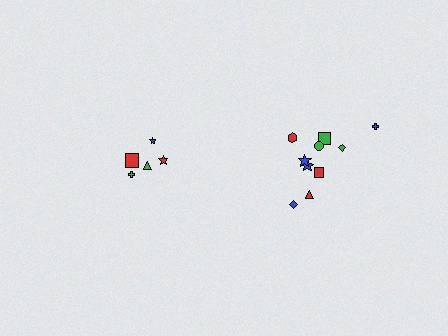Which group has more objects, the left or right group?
The right group.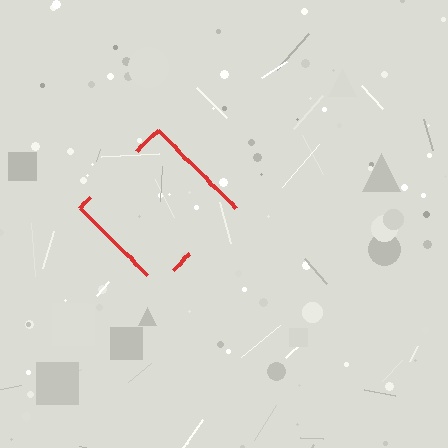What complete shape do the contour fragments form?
The contour fragments form a diamond.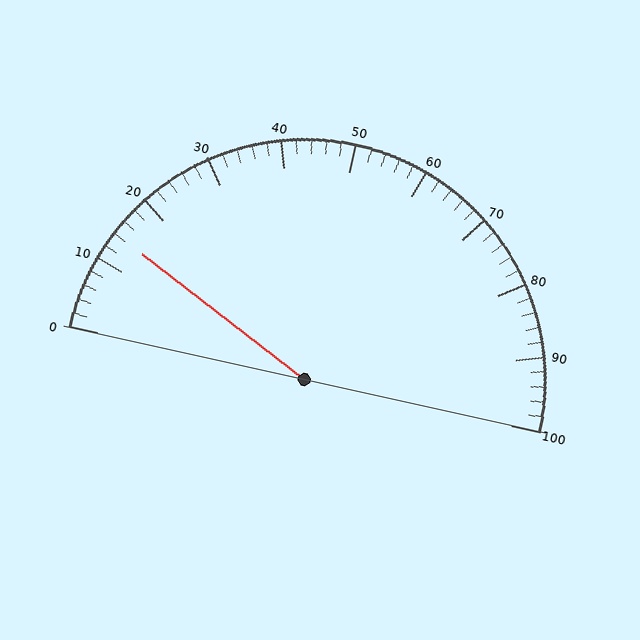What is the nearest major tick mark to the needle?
The nearest major tick mark is 10.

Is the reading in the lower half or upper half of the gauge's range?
The reading is in the lower half of the range (0 to 100).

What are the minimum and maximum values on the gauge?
The gauge ranges from 0 to 100.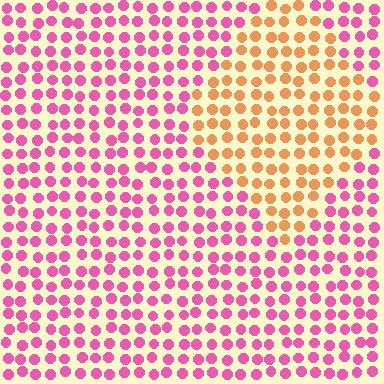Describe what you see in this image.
The image is filled with small pink elements in a uniform arrangement. A diamond-shaped region is visible where the elements are tinted to a slightly different hue, forming a subtle color boundary.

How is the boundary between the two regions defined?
The boundary is defined purely by a slight shift in hue (about 61 degrees). Spacing, size, and orientation are identical on both sides.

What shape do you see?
I see a diamond.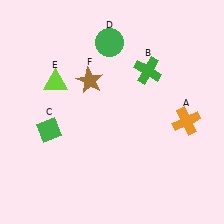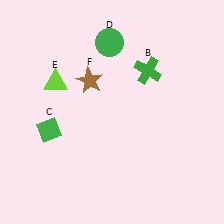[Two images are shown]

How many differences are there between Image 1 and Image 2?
There is 1 difference between the two images.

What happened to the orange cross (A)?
The orange cross (A) was removed in Image 2. It was in the bottom-right area of Image 1.